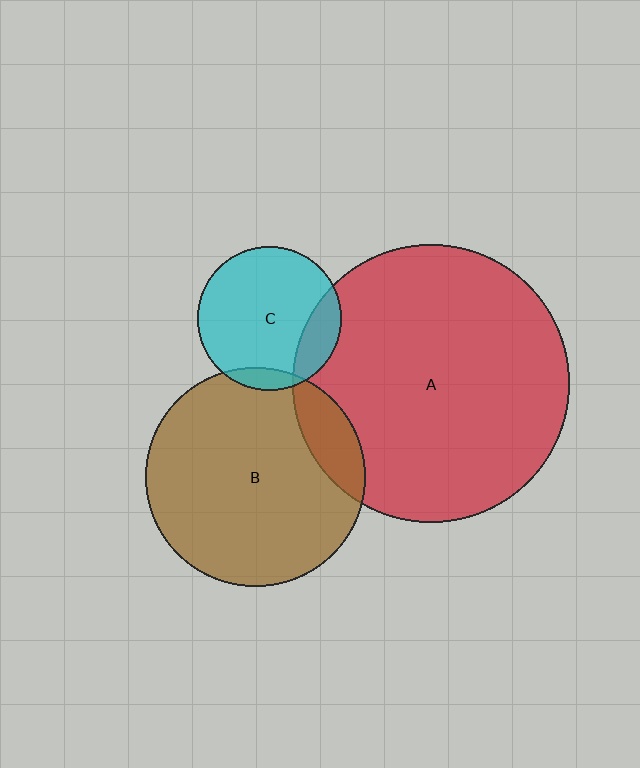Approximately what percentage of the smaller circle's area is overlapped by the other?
Approximately 15%.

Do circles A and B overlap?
Yes.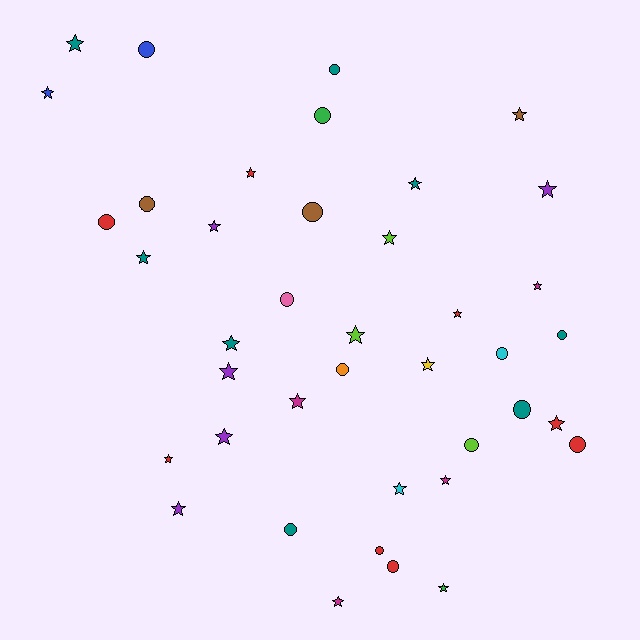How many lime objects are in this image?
There are 3 lime objects.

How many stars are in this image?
There are 24 stars.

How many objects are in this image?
There are 40 objects.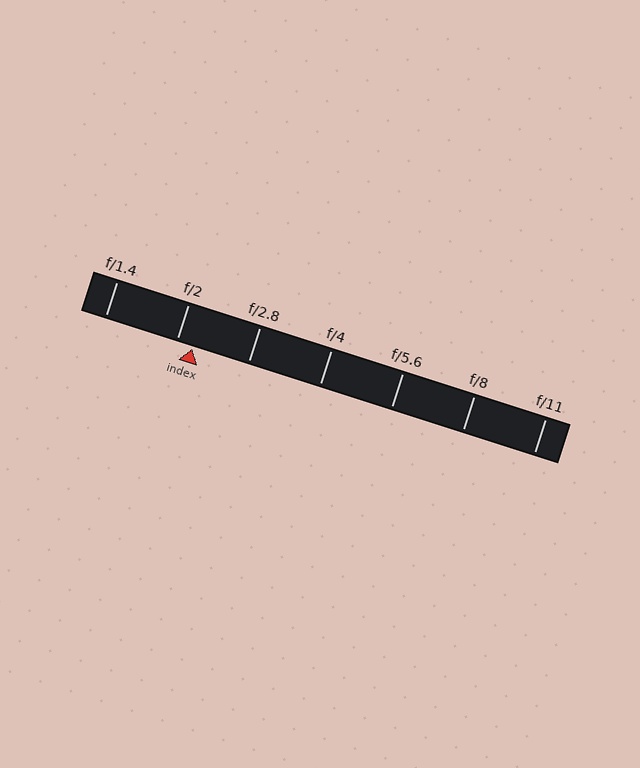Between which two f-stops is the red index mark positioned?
The index mark is between f/2 and f/2.8.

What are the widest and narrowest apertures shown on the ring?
The widest aperture shown is f/1.4 and the narrowest is f/11.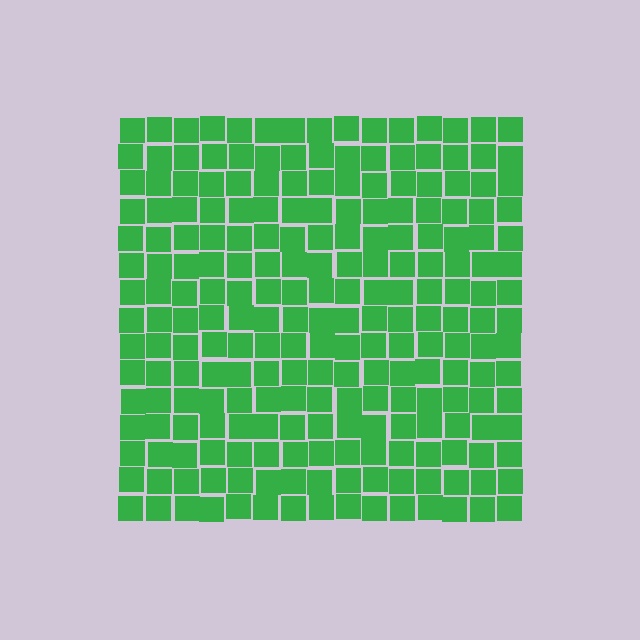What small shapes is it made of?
It is made of small squares.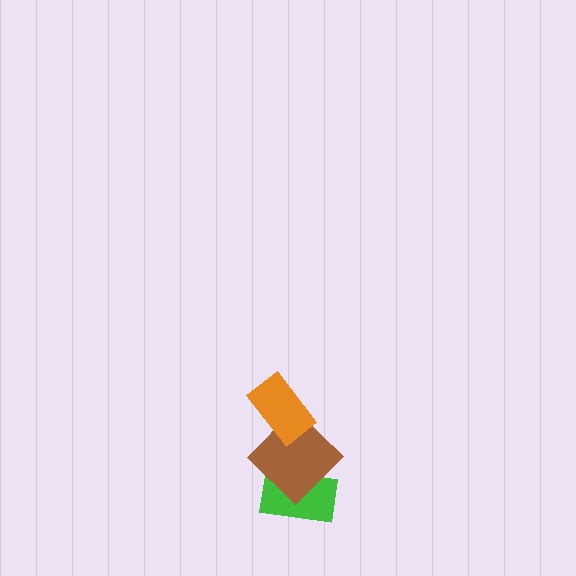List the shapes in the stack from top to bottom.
From top to bottom: the orange rectangle, the brown diamond, the green rectangle.